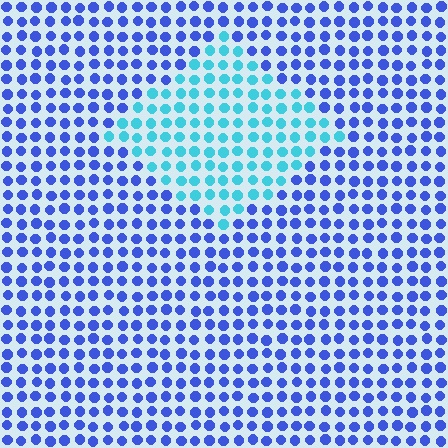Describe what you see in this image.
The image is filled with small blue elements in a uniform arrangement. A diamond-shaped region is visible where the elements are tinted to a slightly different hue, forming a subtle color boundary.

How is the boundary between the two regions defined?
The boundary is defined purely by a slight shift in hue (about 45 degrees). Spacing, size, and orientation are identical on both sides.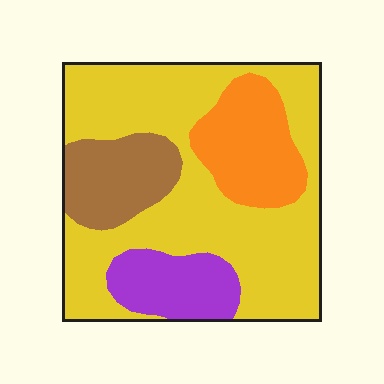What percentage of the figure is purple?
Purple covers about 10% of the figure.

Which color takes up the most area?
Yellow, at roughly 60%.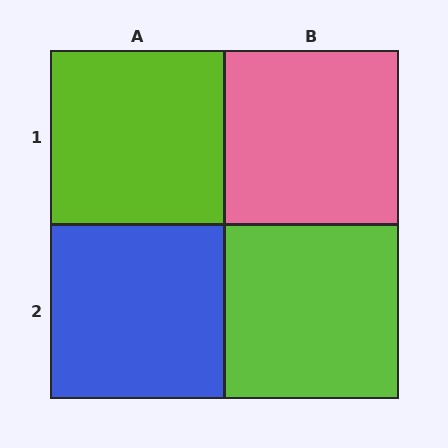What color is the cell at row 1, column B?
Pink.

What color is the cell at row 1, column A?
Lime.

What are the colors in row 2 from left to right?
Blue, lime.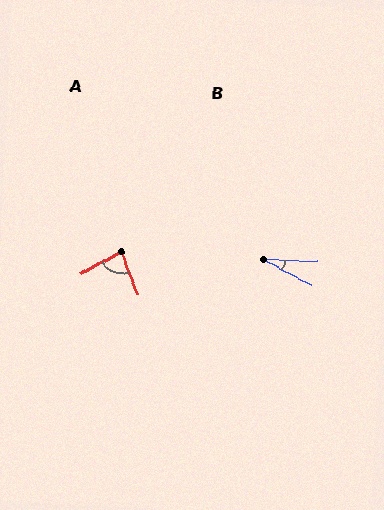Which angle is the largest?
A, at approximately 82 degrees.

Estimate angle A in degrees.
Approximately 82 degrees.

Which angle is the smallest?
B, at approximately 26 degrees.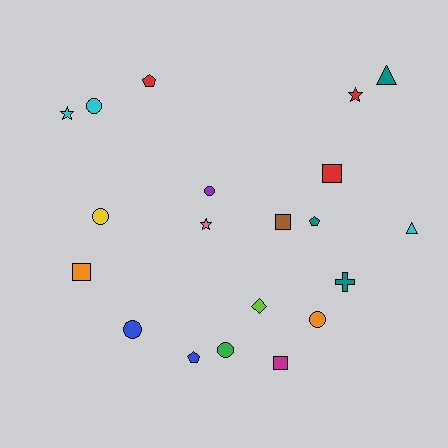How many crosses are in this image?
There is 1 cross.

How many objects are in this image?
There are 20 objects.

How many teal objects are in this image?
There are 3 teal objects.